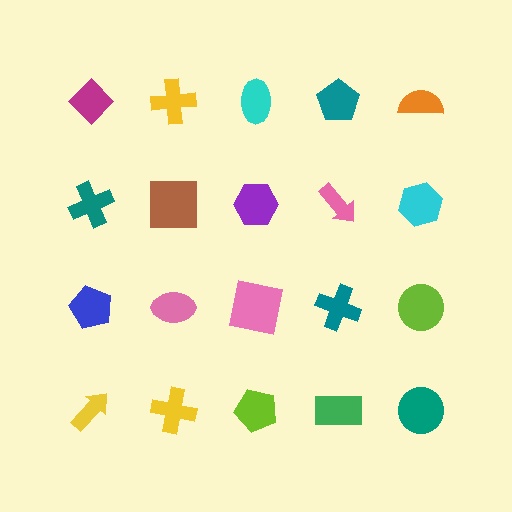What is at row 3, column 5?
A lime circle.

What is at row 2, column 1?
A teal cross.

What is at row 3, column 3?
A pink square.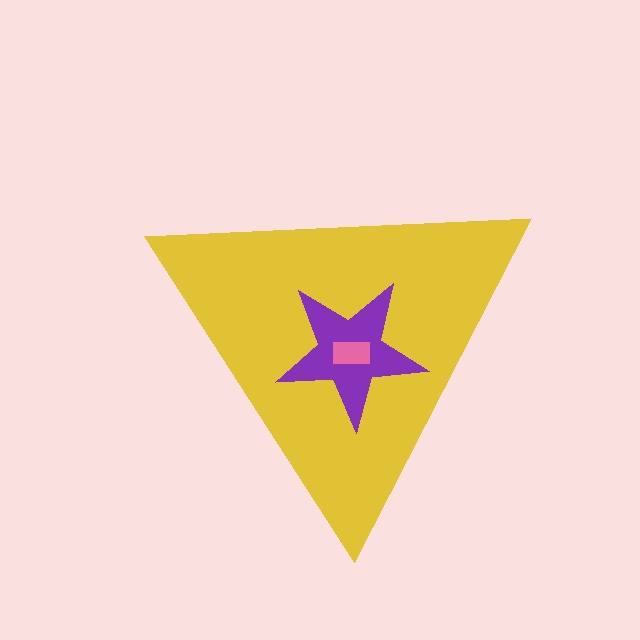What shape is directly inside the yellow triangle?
The purple star.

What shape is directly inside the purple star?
The pink rectangle.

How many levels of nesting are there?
3.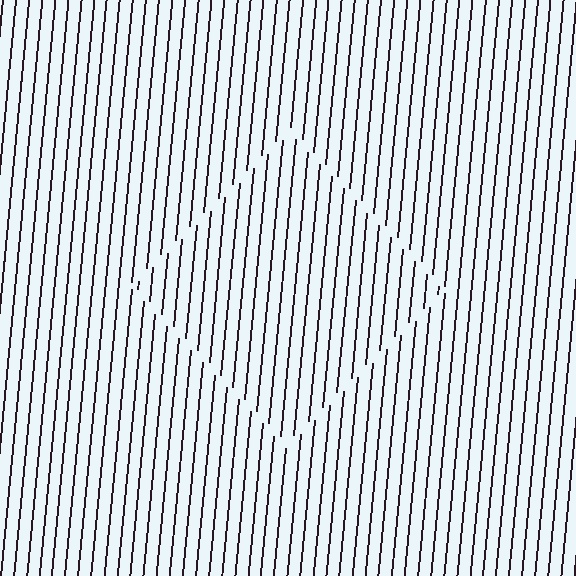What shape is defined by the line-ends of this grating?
An illusory square. The interior of the shape contains the same grating, shifted by half a period — the contour is defined by the phase discontinuity where line-ends from the inner and outer gratings abut.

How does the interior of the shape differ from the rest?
The interior of the shape contains the same grating, shifted by half a period — the contour is defined by the phase discontinuity where line-ends from the inner and outer gratings abut.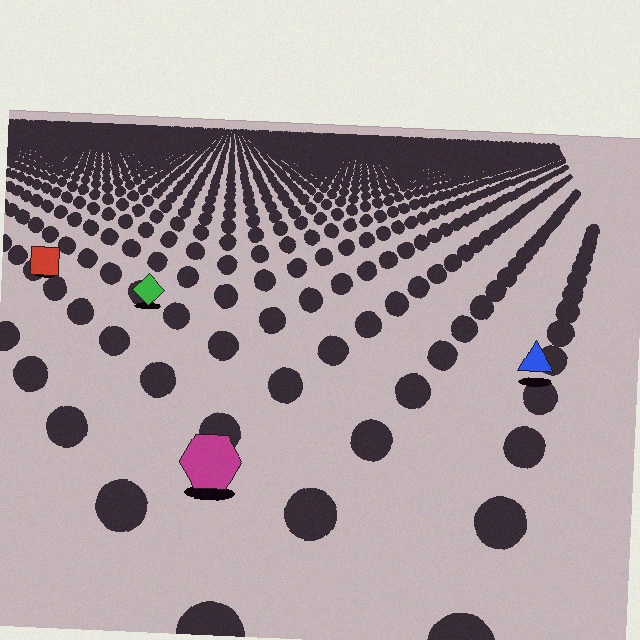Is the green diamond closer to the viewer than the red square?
Yes. The green diamond is closer — you can tell from the texture gradient: the ground texture is coarser near it.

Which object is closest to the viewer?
The magenta hexagon is closest. The texture marks near it are larger and more spread out.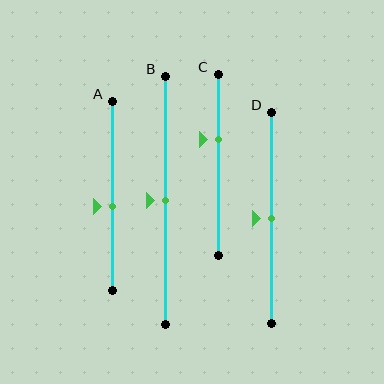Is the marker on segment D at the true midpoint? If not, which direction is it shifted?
Yes, the marker on segment D is at the true midpoint.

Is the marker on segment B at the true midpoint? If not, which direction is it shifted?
Yes, the marker on segment B is at the true midpoint.